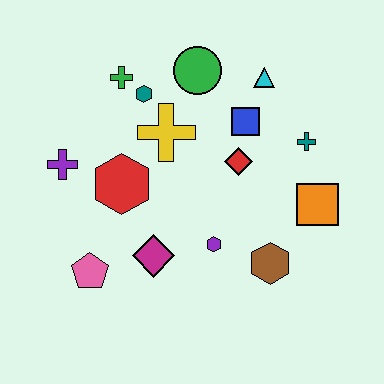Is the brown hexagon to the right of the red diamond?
Yes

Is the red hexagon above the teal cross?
No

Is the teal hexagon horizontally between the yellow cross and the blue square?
No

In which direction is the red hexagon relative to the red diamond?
The red hexagon is to the left of the red diamond.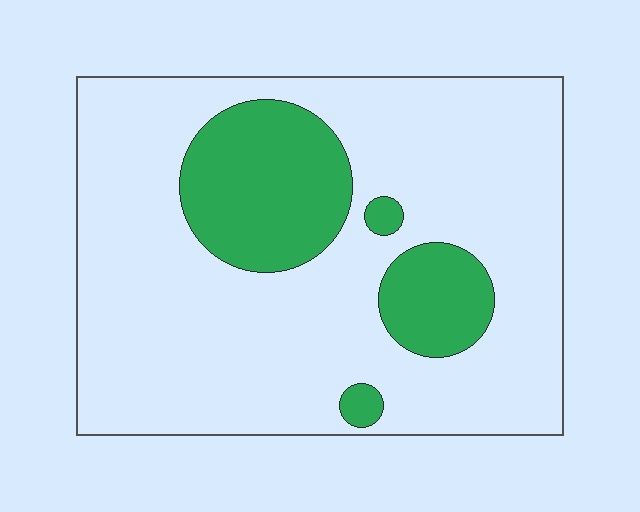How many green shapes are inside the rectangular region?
4.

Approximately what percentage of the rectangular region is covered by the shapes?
Approximately 20%.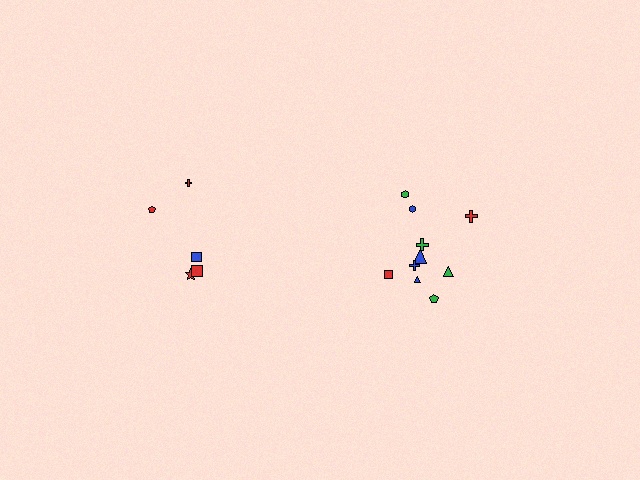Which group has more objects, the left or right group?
The right group.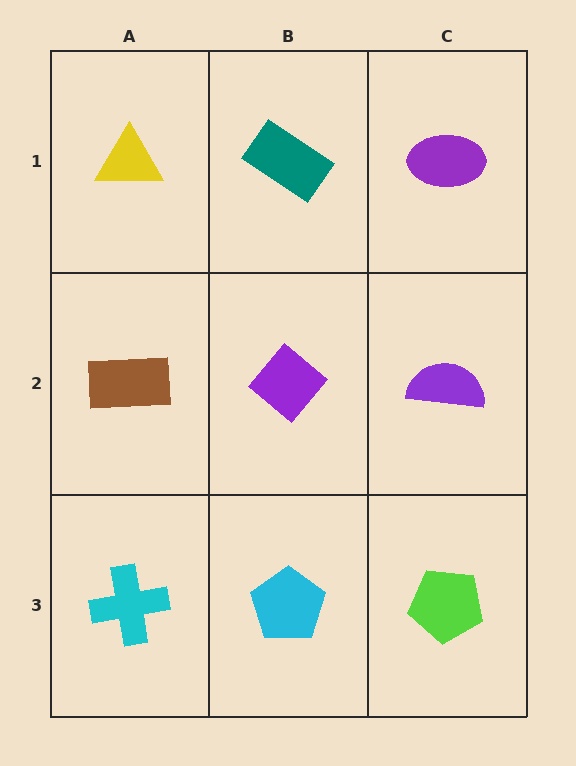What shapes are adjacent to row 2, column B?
A teal rectangle (row 1, column B), a cyan pentagon (row 3, column B), a brown rectangle (row 2, column A), a purple semicircle (row 2, column C).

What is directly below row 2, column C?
A lime pentagon.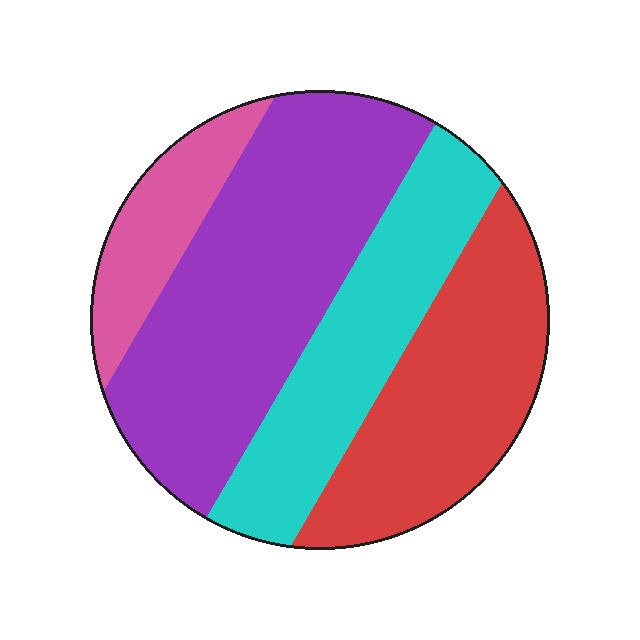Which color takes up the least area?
Pink, at roughly 10%.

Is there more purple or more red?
Purple.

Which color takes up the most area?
Purple, at roughly 40%.